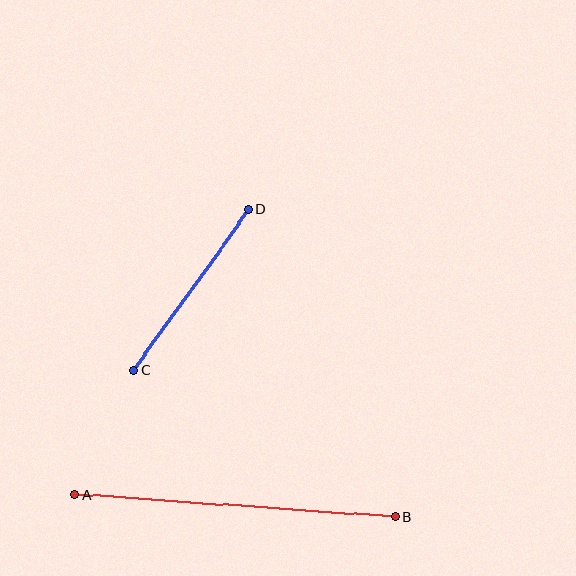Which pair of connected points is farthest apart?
Points A and B are farthest apart.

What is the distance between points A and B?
The distance is approximately 321 pixels.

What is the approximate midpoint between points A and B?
The midpoint is at approximately (234, 506) pixels.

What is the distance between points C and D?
The distance is approximately 198 pixels.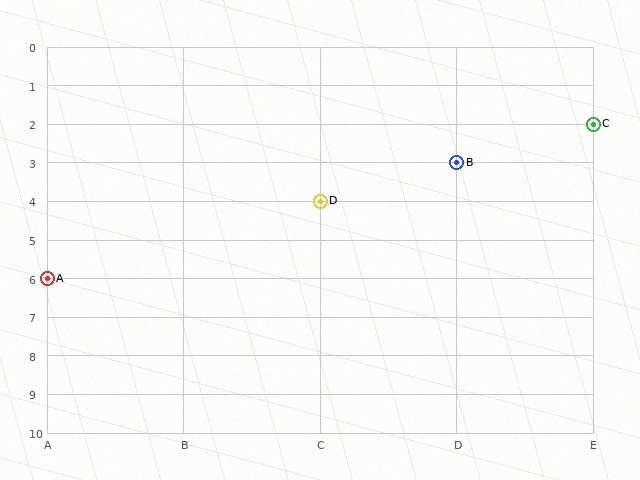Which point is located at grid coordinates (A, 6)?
Point A is at (A, 6).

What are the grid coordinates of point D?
Point D is at grid coordinates (C, 4).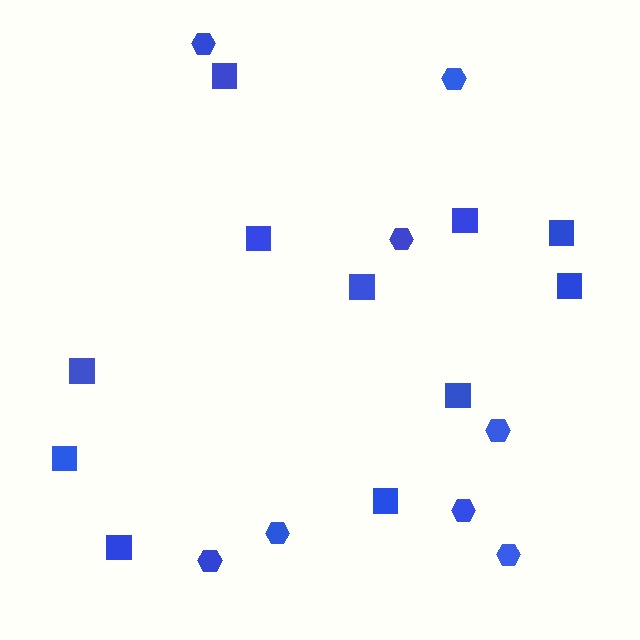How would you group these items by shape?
There are 2 groups: one group of squares (11) and one group of hexagons (8).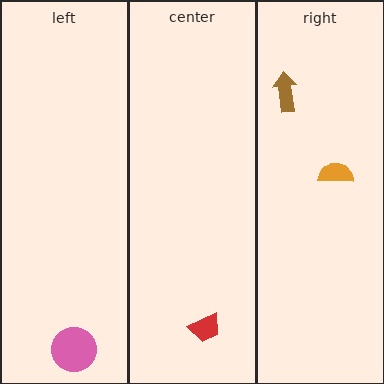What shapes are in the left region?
The pink circle.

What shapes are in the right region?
The brown arrow, the orange semicircle.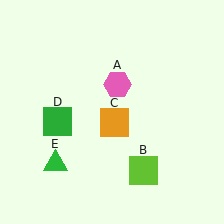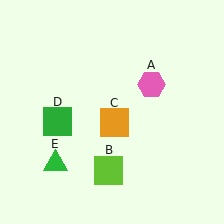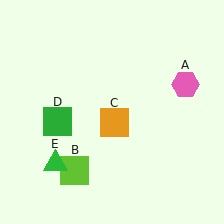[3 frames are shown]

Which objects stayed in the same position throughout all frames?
Orange square (object C) and green square (object D) and green triangle (object E) remained stationary.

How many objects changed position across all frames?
2 objects changed position: pink hexagon (object A), lime square (object B).